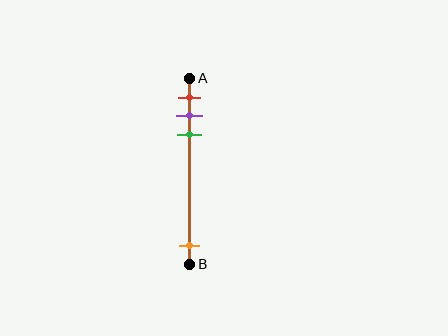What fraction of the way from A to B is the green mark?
The green mark is approximately 30% (0.3) of the way from A to B.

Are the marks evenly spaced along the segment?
No, the marks are not evenly spaced.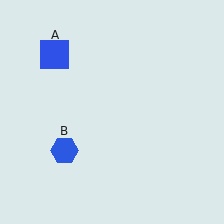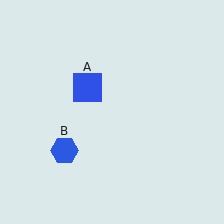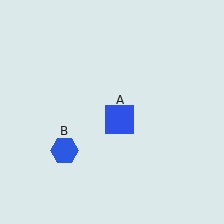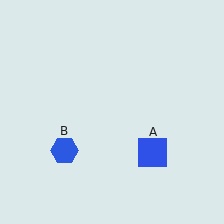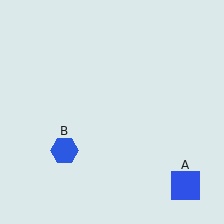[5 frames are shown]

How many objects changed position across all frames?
1 object changed position: blue square (object A).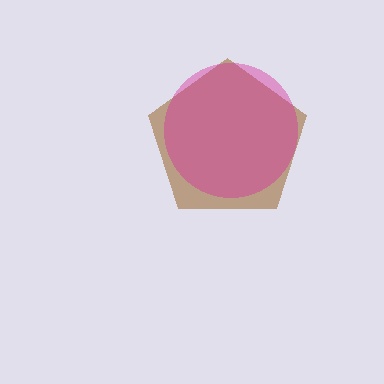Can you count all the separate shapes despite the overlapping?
Yes, there are 2 separate shapes.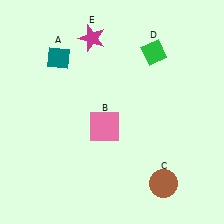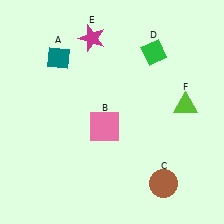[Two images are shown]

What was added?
A lime triangle (F) was added in Image 2.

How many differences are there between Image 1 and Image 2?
There is 1 difference between the two images.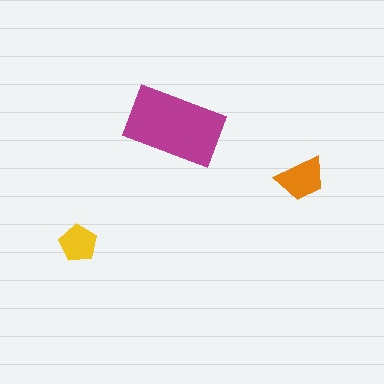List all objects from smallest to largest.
The yellow pentagon, the orange trapezoid, the magenta rectangle.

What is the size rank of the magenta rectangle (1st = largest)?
1st.